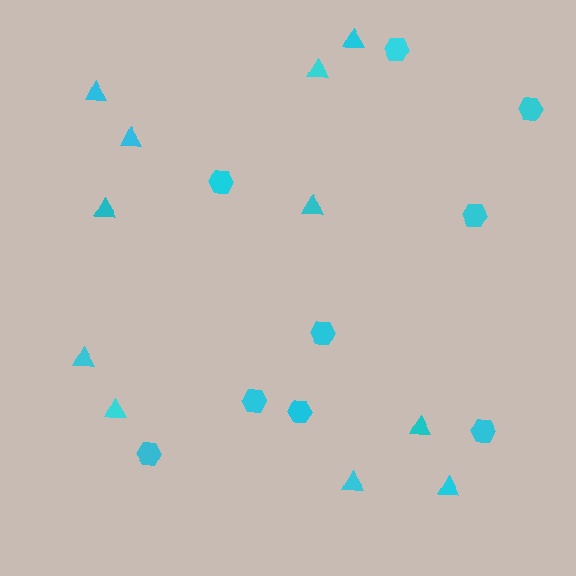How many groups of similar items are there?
There are 2 groups: one group of triangles (11) and one group of hexagons (9).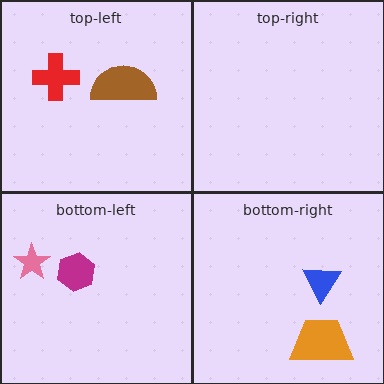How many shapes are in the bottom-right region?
2.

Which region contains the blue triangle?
The bottom-right region.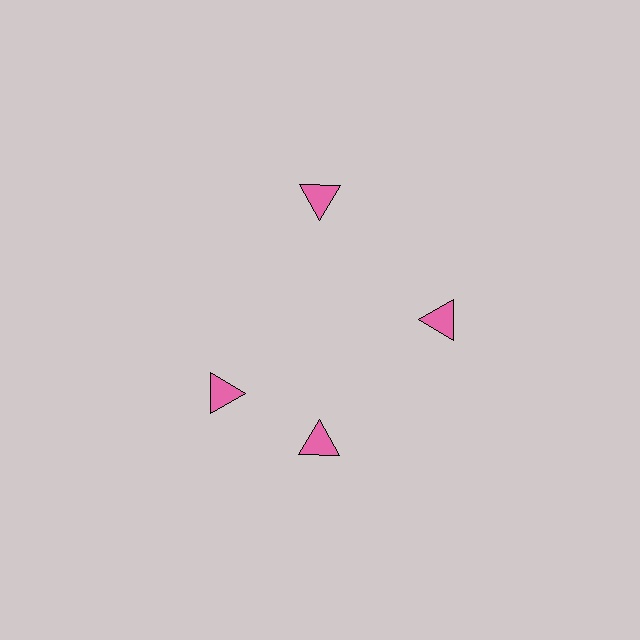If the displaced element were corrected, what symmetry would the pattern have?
It would have 4-fold rotational symmetry — the pattern would map onto itself every 90 degrees.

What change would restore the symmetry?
The symmetry would be restored by rotating it back into even spacing with its neighbors so that all 4 triangles sit at equal angles and equal distance from the center.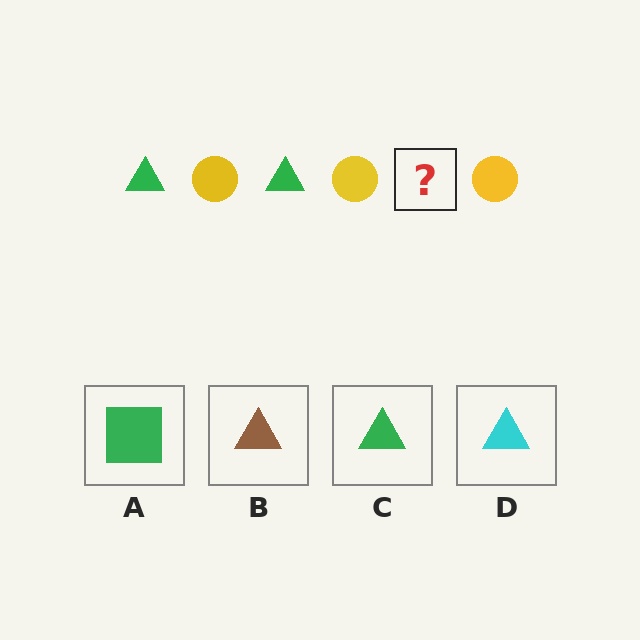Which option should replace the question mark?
Option C.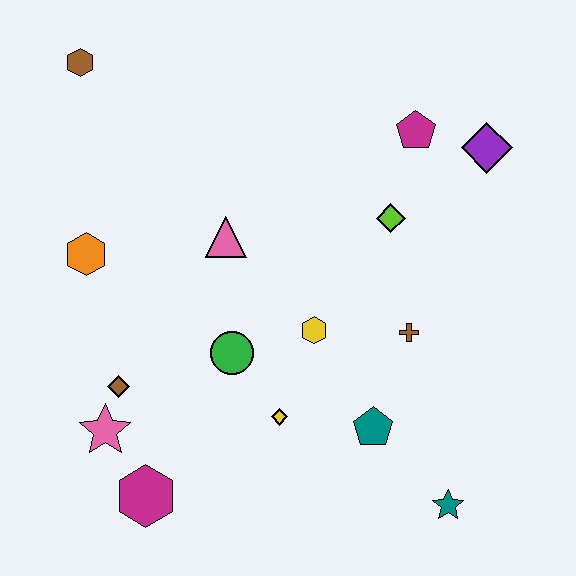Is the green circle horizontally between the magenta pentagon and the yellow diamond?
No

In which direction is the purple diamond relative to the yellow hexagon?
The purple diamond is above the yellow hexagon.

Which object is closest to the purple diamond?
The magenta pentagon is closest to the purple diamond.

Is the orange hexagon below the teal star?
No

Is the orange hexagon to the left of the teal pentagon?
Yes